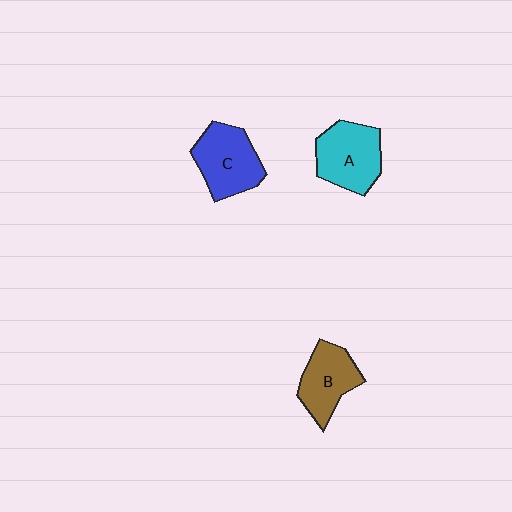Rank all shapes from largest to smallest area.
From largest to smallest: C (blue), A (cyan), B (brown).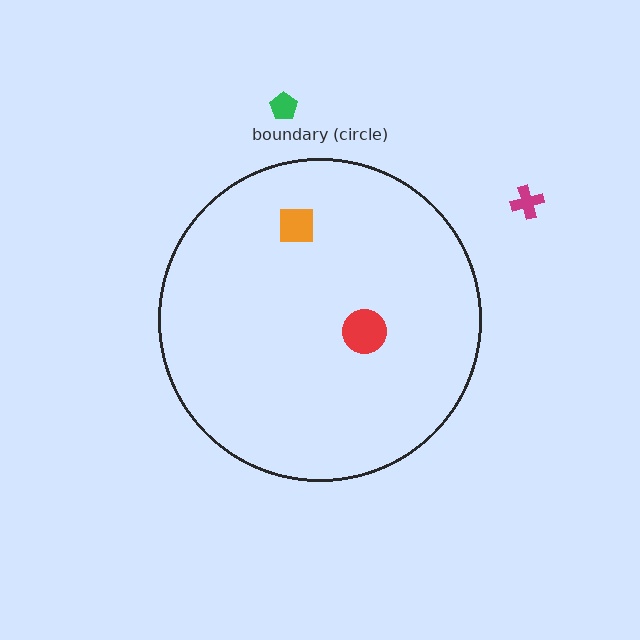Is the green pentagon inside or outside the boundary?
Outside.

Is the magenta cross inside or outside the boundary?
Outside.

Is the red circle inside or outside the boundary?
Inside.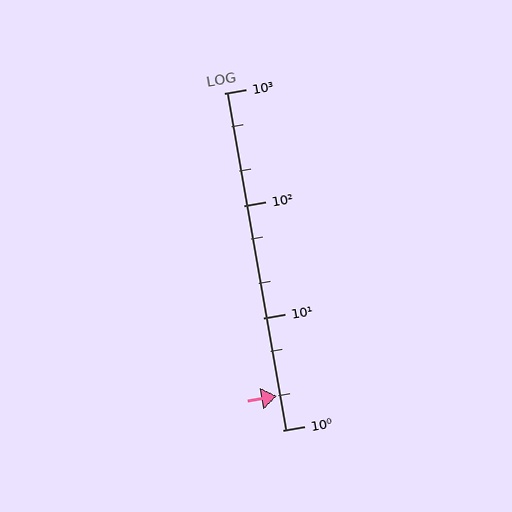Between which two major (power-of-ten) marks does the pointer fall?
The pointer is between 1 and 10.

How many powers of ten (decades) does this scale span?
The scale spans 3 decades, from 1 to 1000.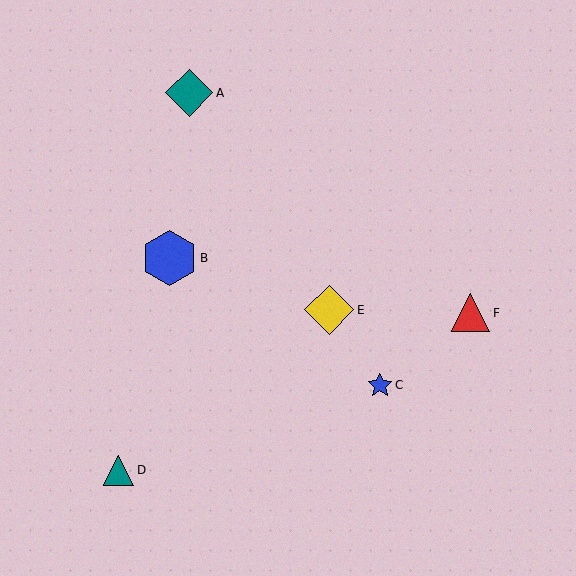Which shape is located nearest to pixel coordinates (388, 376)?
The blue star (labeled C) at (380, 385) is nearest to that location.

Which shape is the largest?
The blue hexagon (labeled B) is the largest.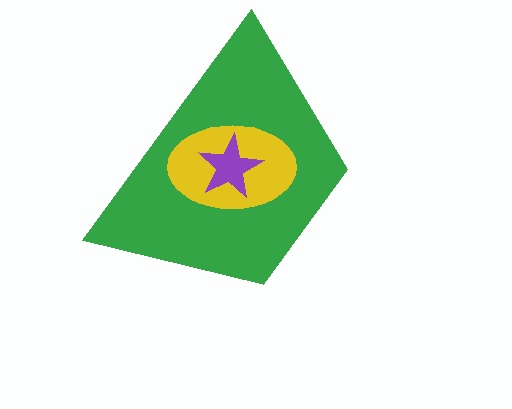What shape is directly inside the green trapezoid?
The yellow ellipse.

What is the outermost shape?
The green trapezoid.